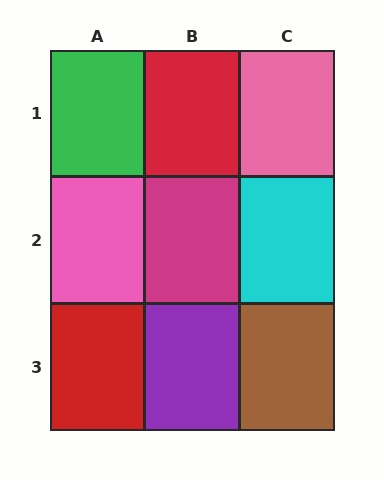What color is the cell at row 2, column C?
Cyan.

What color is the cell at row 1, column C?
Pink.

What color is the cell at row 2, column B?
Magenta.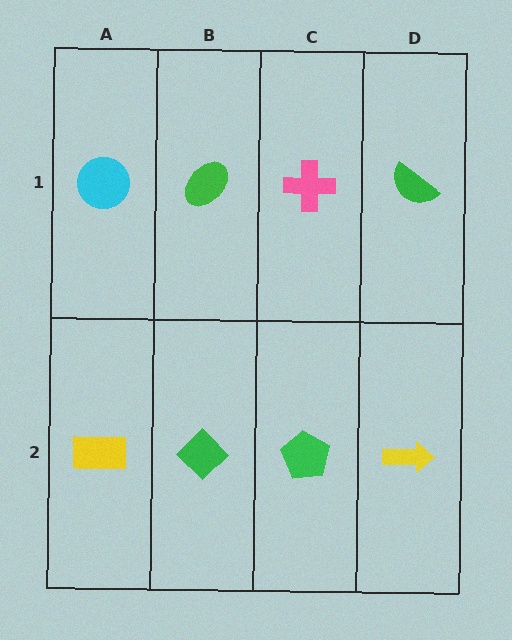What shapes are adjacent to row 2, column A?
A cyan circle (row 1, column A), a green diamond (row 2, column B).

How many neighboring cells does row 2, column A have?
2.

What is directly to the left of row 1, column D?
A pink cross.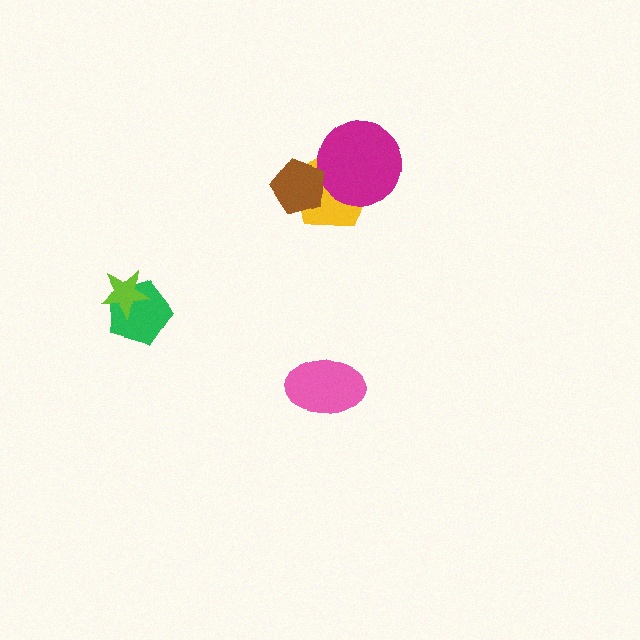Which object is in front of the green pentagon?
The lime star is in front of the green pentagon.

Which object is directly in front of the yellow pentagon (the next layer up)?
The magenta circle is directly in front of the yellow pentagon.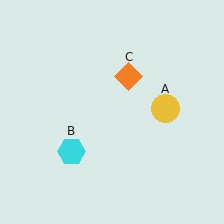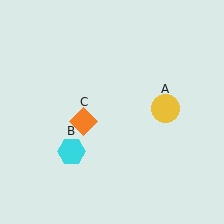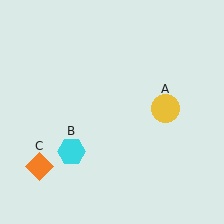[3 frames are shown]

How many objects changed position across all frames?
1 object changed position: orange diamond (object C).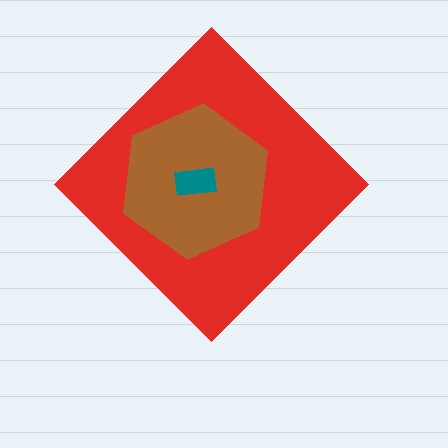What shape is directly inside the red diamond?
The brown hexagon.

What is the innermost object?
The teal rectangle.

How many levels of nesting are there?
3.